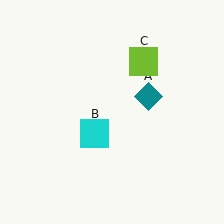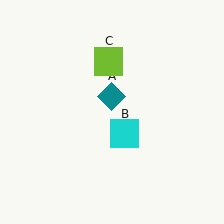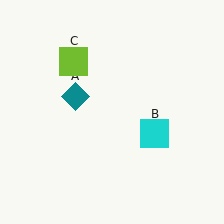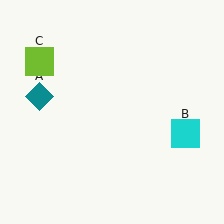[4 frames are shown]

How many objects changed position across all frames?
3 objects changed position: teal diamond (object A), cyan square (object B), lime square (object C).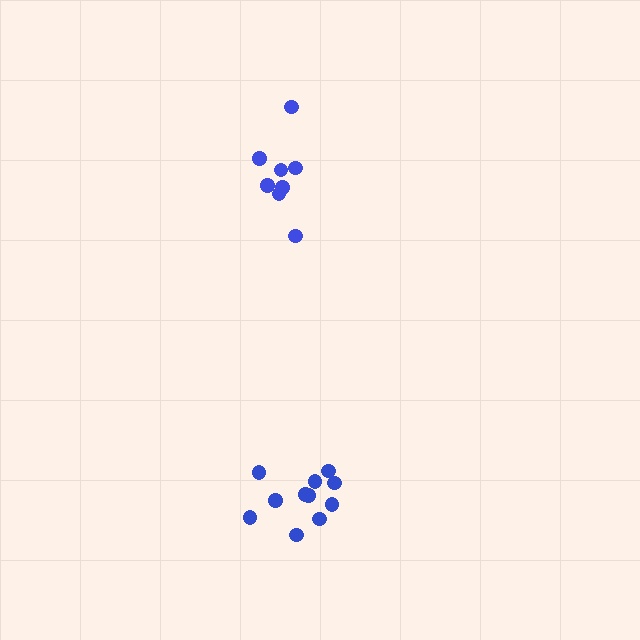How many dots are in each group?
Group 1: 11 dots, Group 2: 8 dots (19 total).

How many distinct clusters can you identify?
There are 2 distinct clusters.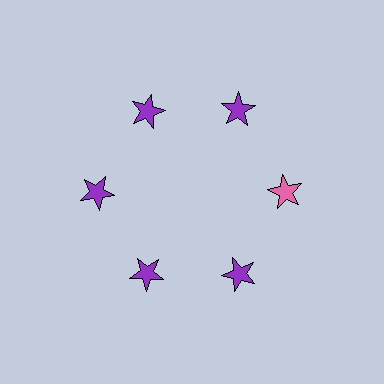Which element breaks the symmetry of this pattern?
The pink star at roughly the 3 o'clock position breaks the symmetry. All other shapes are purple stars.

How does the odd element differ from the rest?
It has a different color: pink instead of purple.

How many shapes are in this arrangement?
There are 6 shapes arranged in a ring pattern.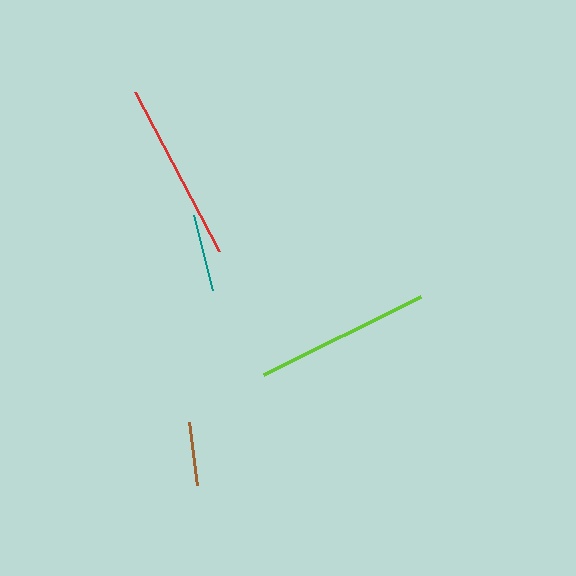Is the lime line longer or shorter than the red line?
The red line is longer than the lime line.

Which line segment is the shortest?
The brown line is the shortest at approximately 64 pixels.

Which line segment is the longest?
The red line is the longest at approximately 180 pixels.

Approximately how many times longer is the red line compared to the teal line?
The red line is approximately 2.3 times the length of the teal line.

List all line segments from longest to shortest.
From longest to shortest: red, lime, teal, brown.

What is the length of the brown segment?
The brown segment is approximately 64 pixels long.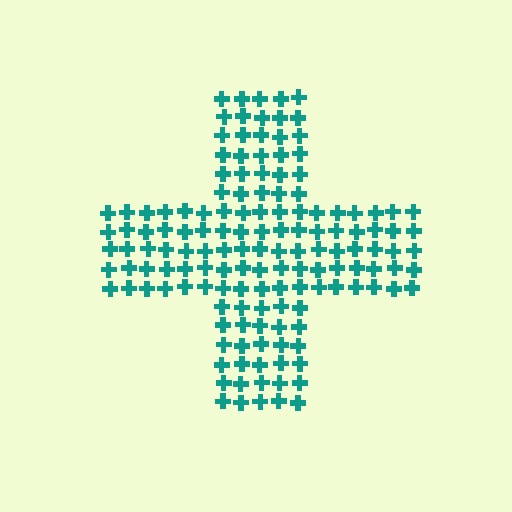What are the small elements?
The small elements are crosses.